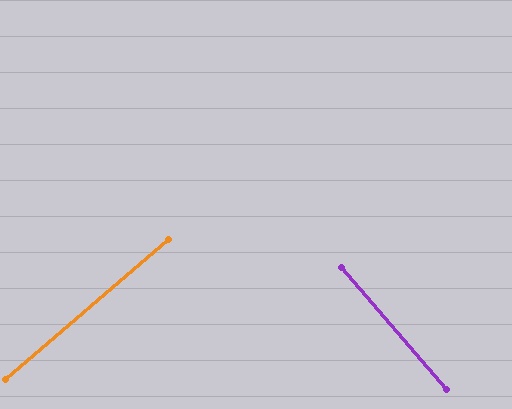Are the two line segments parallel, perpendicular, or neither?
Perpendicular — they meet at approximately 90°.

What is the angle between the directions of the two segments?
Approximately 90 degrees.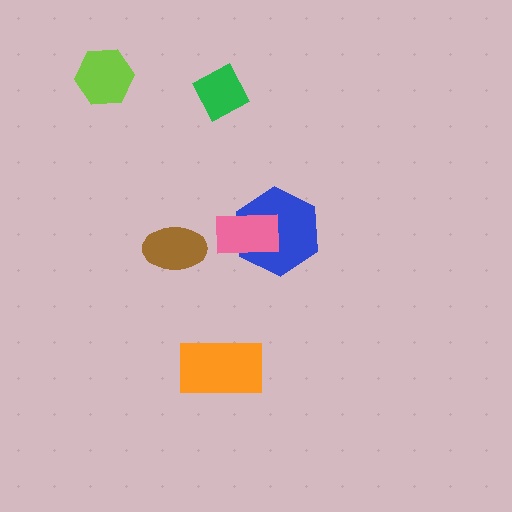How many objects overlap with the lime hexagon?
0 objects overlap with the lime hexagon.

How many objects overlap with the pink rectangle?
1 object overlaps with the pink rectangle.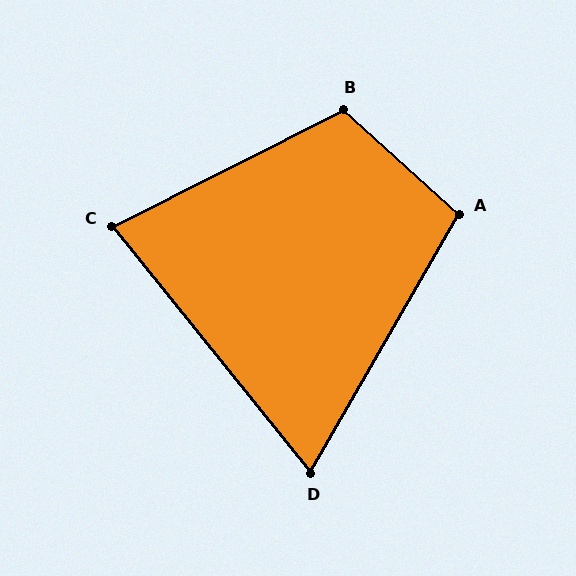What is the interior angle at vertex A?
Approximately 102 degrees (obtuse).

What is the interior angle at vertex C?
Approximately 78 degrees (acute).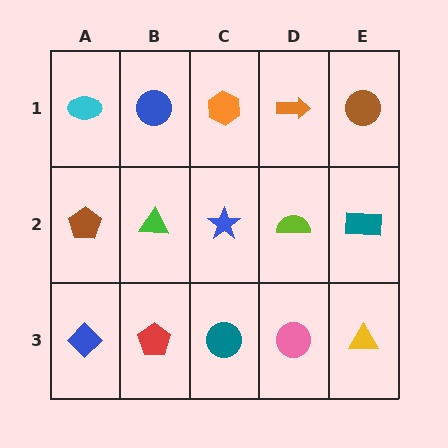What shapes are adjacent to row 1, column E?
A teal rectangle (row 2, column E), an orange arrow (row 1, column D).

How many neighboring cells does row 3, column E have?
2.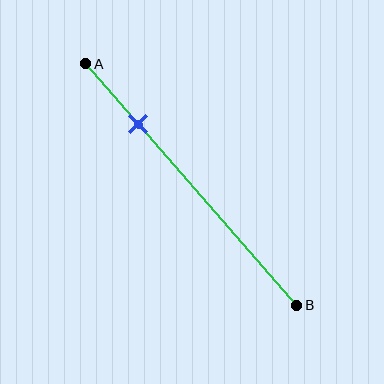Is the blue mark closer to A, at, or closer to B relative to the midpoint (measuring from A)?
The blue mark is closer to point A than the midpoint of segment AB.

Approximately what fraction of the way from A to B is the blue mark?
The blue mark is approximately 25% of the way from A to B.